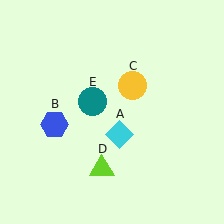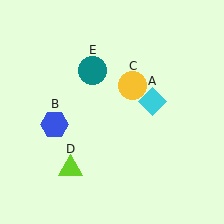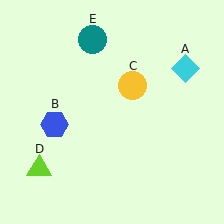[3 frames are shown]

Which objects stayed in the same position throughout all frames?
Blue hexagon (object B) and yellow circle (object C) remained stationary.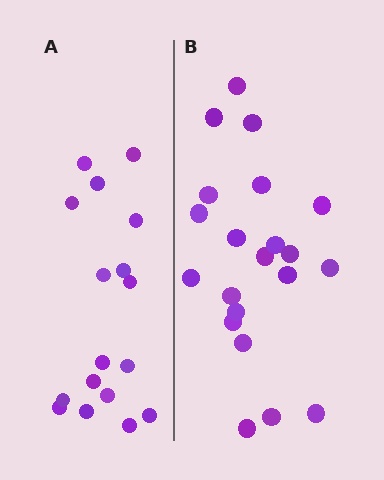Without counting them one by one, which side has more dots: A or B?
Region B (the right region) has more dots.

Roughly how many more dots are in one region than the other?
Region B has about 4 more dots than region A.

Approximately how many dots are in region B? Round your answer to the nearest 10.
About 20 dots. (The exact count is 21, which rounds to 20.)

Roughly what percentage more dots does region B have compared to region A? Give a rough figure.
About 25% more.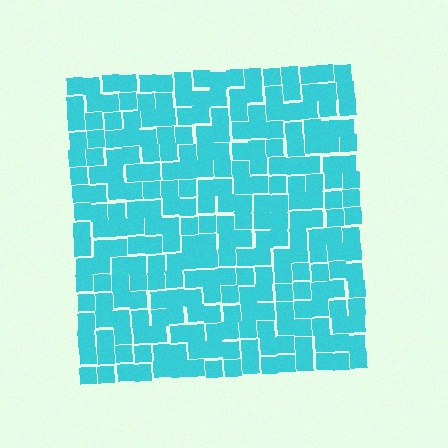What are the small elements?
The small elements are squares.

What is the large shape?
The large shape is a square.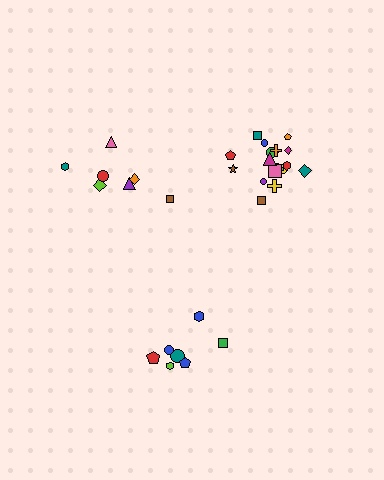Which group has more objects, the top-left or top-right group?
The top-right group.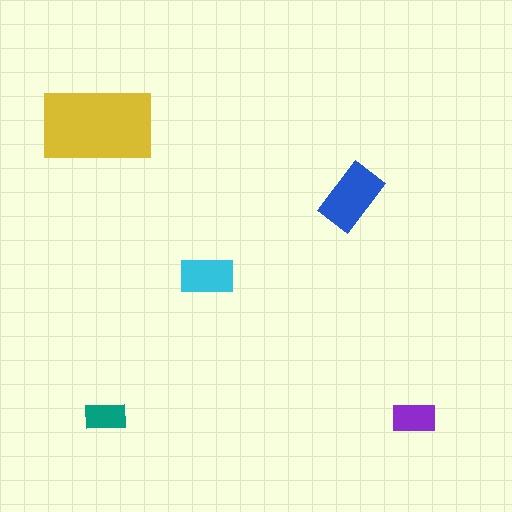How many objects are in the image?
There are 5 objects in the image.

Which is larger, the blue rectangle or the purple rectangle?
The blue one.